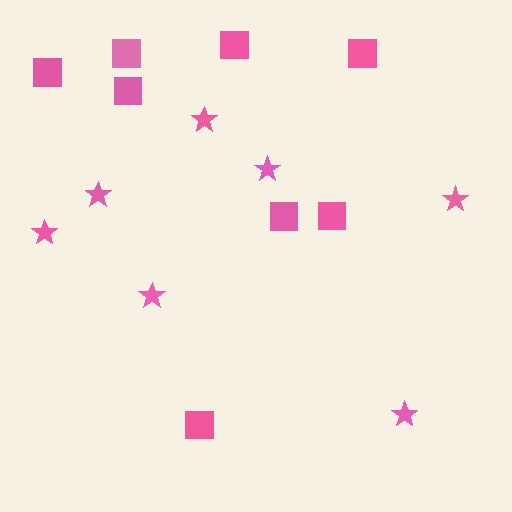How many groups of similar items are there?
There are 2 groups: one group of squares (8) and one group of stars (7).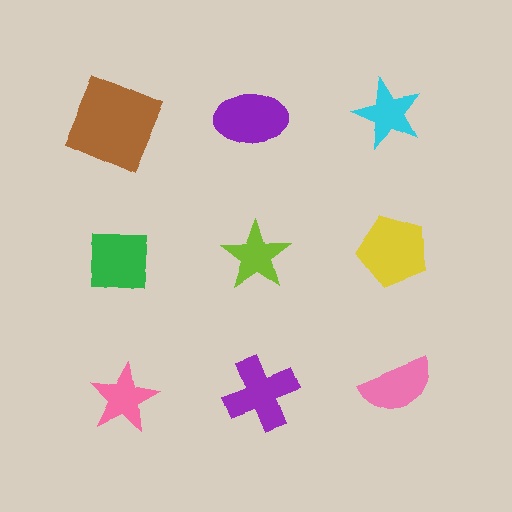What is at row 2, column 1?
A green square.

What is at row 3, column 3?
A pink semicircle.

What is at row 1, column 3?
A cyan star.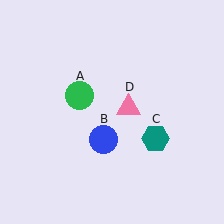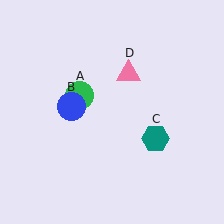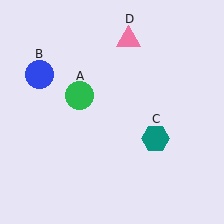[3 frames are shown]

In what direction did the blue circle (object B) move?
The blue circle (object B) moved up and to the left.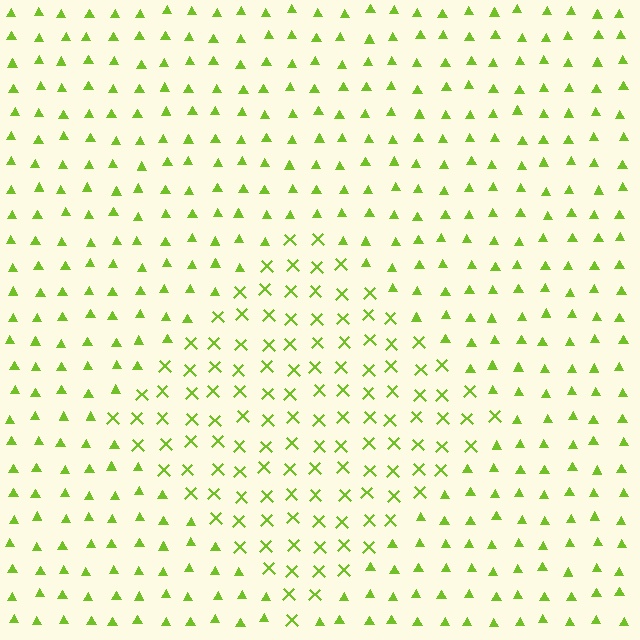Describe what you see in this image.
The image is filled with small lime elements arranged in a uniform grid. A diamond-shaped region contains X marks, while the surrounding area contains triangles. The boundary is defined purely by the change in element shape.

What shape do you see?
I see a diamond.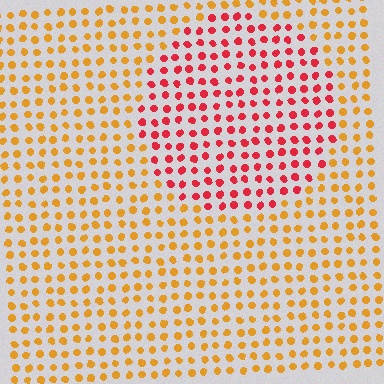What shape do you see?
I see a circle.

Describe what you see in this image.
The image is filled with small orange elements in a uniform arrangement. A circle-shaped region is visible where the elements are tinted to a slightly different hue, forming a subtle color boundary.